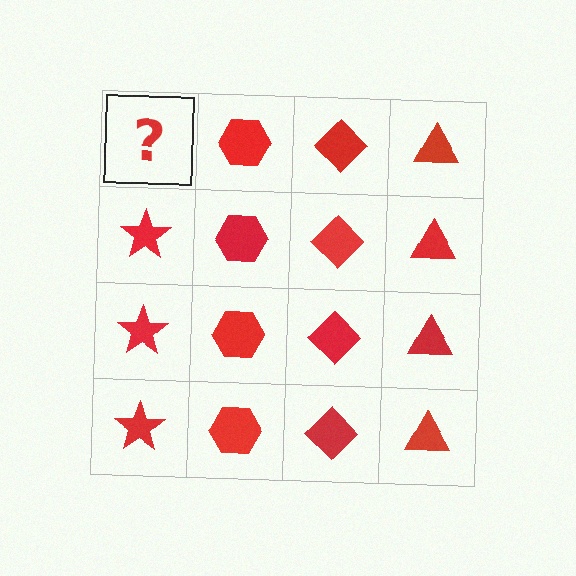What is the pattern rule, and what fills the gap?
The rule is that each column has a consistent shape. The gap should be filled with a red star.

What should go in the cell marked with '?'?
The missing cell should contain a red star.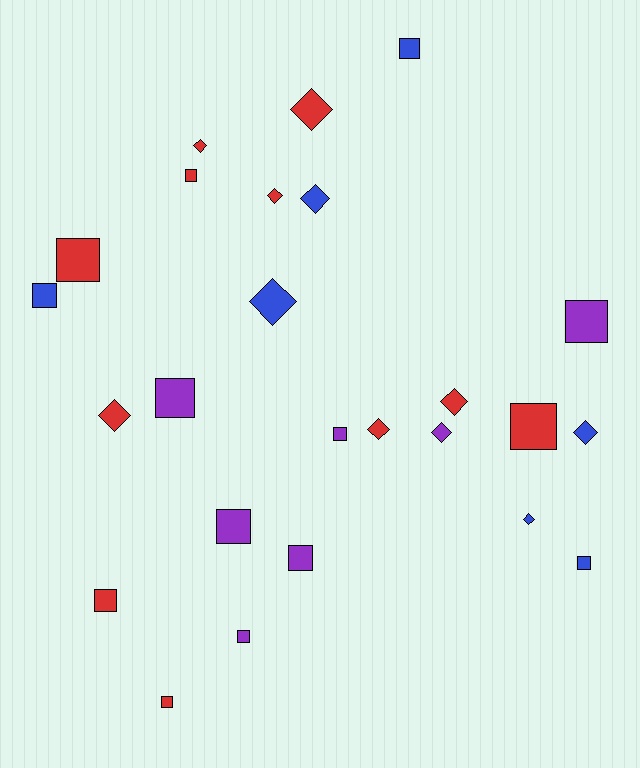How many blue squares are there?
There are 3 blue squares.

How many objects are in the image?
There are 25 objects.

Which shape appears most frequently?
Square, with 14 objects.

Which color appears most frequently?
Red, with 11 objects.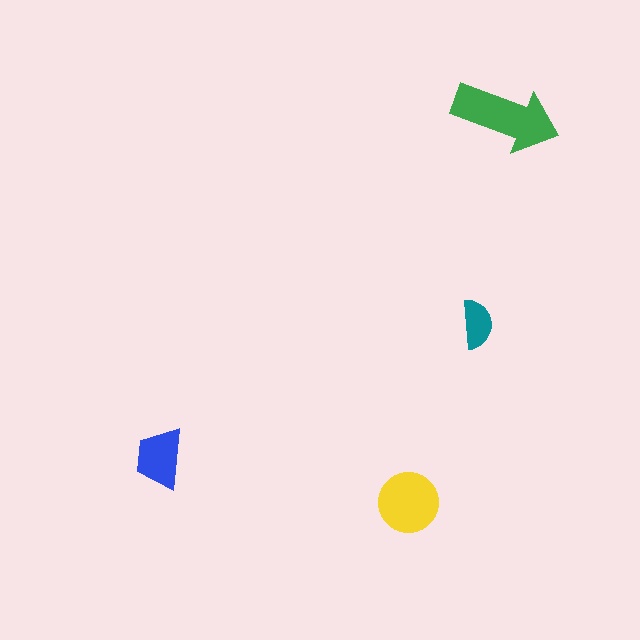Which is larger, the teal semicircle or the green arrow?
The green arrow.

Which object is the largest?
The green arrow.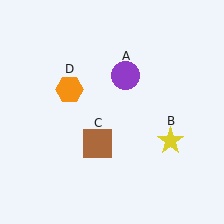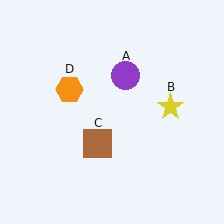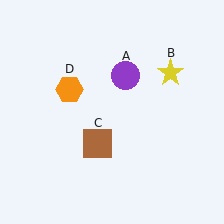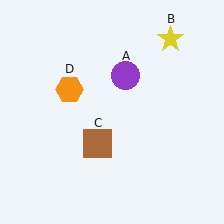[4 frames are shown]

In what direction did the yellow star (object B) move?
The yellow star (object B) moved up.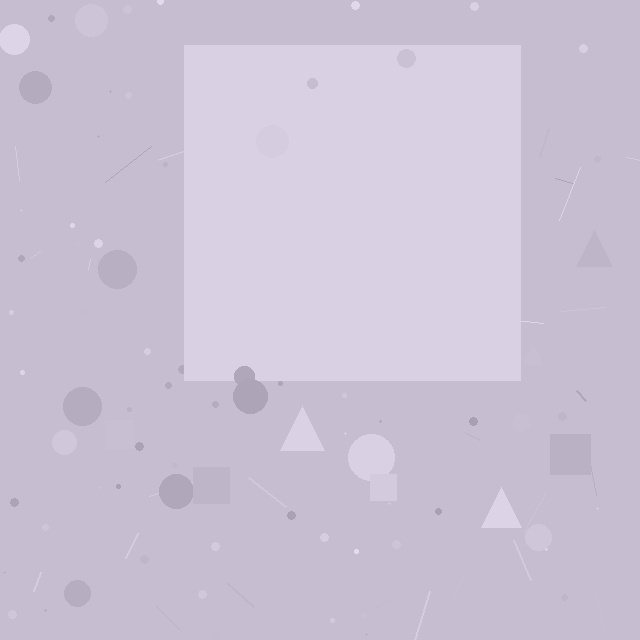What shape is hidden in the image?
A square is hidden in the image.